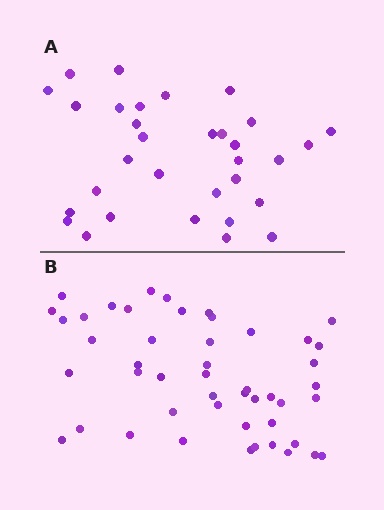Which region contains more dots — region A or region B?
Region B (the bottom region) has more dots.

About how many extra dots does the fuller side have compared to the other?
Region B has approximately 15 more dots than region A.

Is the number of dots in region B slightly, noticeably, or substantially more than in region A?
Region B has substantially more. The ratio is roughly 1.5 to 1.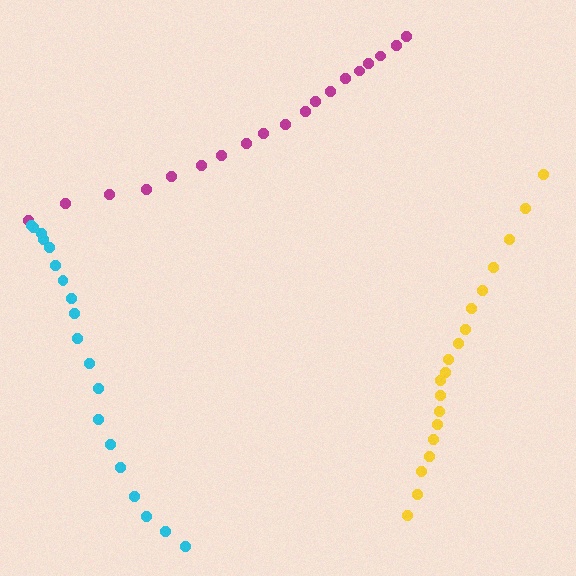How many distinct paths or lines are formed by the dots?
There are 3 distinct paths.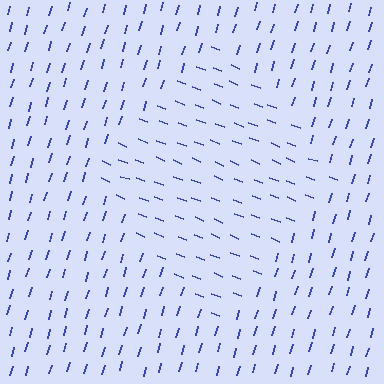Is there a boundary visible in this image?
Yes, there is a texture boundary formed by a change in line orientation.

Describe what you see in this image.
The image is filled with small blue line segments. A diamond region in the image has lines oriented differently from the surrounding lines, creating a visible texture boundary.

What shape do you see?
I see a diamond.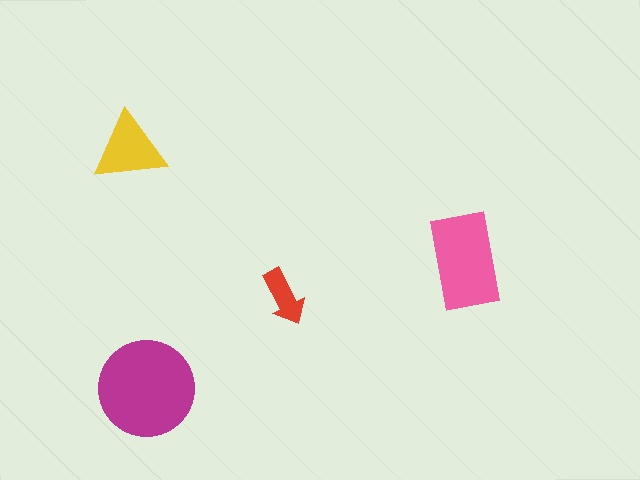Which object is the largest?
The magenta circle.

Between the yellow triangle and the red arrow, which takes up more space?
The yellow triangle.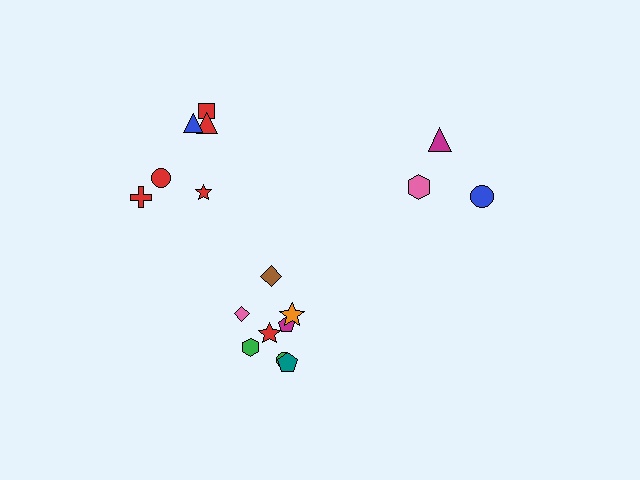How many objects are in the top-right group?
There are 3 objects.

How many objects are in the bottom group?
There are 8 objects.